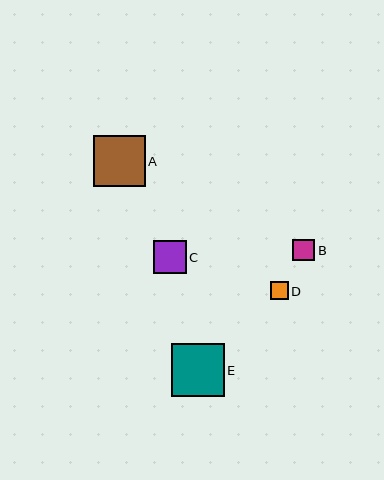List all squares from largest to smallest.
From largest to smallest: E, A, C, B, D.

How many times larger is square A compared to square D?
Square A is approximately 2.9 times the size of square D.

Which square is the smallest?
Square D is the smallest with a size of approximately 18 pixels.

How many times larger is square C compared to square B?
Square C is approximately 1.5 times the size of square B.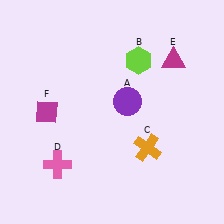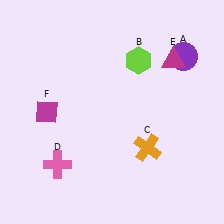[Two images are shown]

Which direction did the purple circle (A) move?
The purple circle (A) moved right.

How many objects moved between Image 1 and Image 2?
1 object moved between the two images.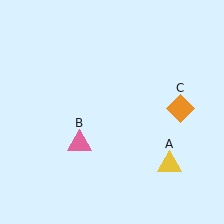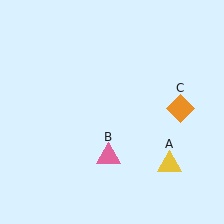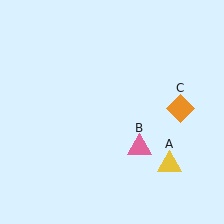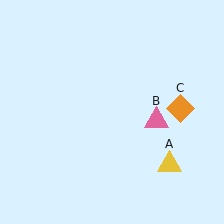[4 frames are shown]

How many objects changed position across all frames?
1 object changed position: pink triangle (object B).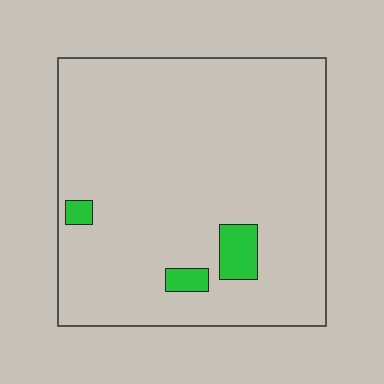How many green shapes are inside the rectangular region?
3.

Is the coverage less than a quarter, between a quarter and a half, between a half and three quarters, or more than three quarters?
Less than a quarter.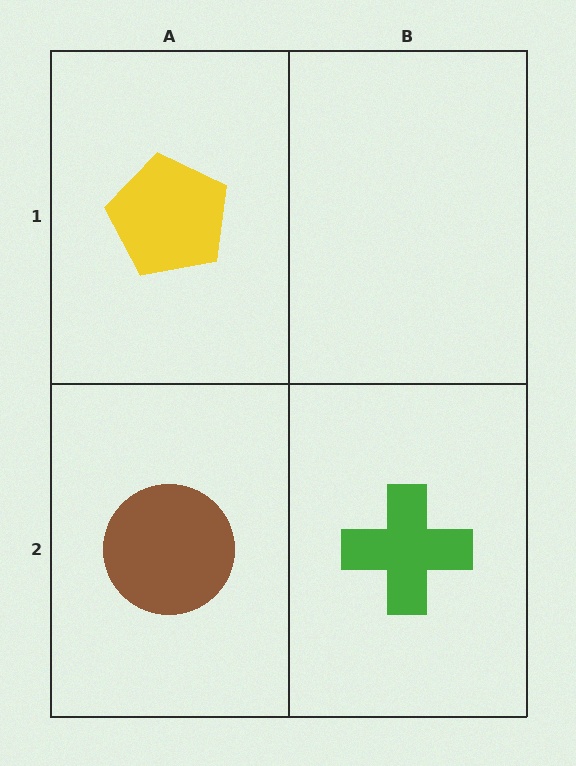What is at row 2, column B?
A green cross.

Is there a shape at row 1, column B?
No, that cell is empty.